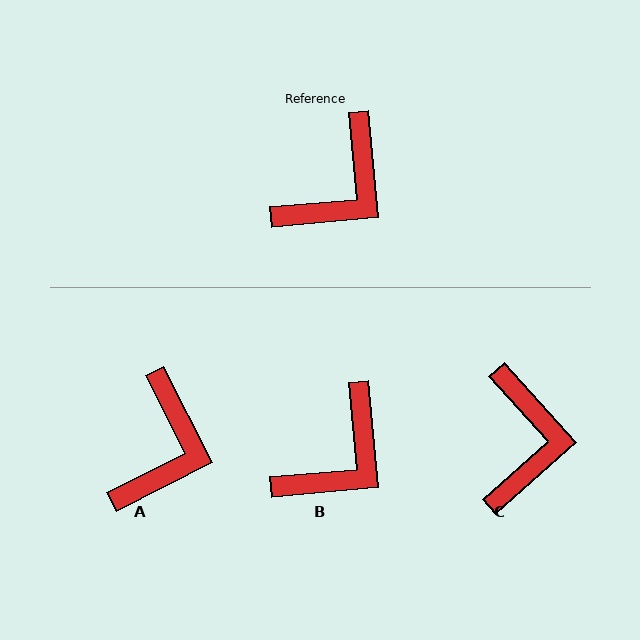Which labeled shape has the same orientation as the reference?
B.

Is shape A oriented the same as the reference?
No, it is off by about 22 degrees.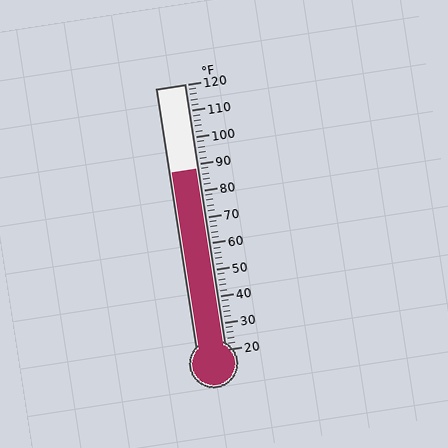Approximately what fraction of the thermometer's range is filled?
The thermometer is filled to approximately 70% of its range.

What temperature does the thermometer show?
The thermometer shows approximately 88°F.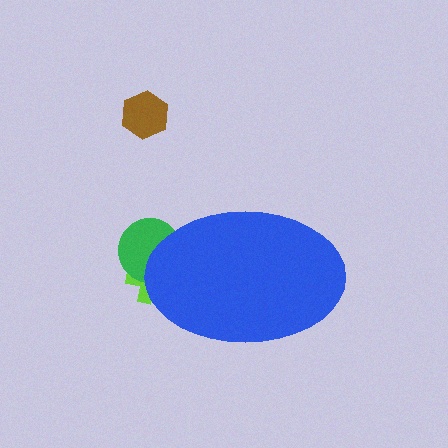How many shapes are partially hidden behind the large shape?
2 shapes are partially hidden.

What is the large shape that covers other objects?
A blue ellipse.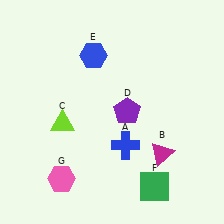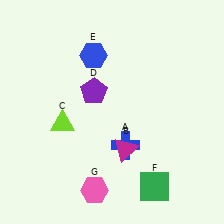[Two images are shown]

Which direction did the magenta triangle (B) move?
The magenta triangle (B) moved left.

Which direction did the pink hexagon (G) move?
The pink hexagon (G) moved right.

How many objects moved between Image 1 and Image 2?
3 objects moved between the two images.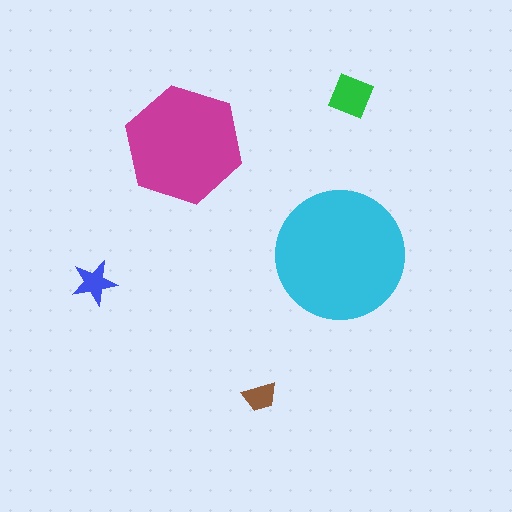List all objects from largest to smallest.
The cyan circle, the magenta hexagon, the green square, the blue star, the brown trapezoid.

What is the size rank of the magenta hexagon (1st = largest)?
2nd.